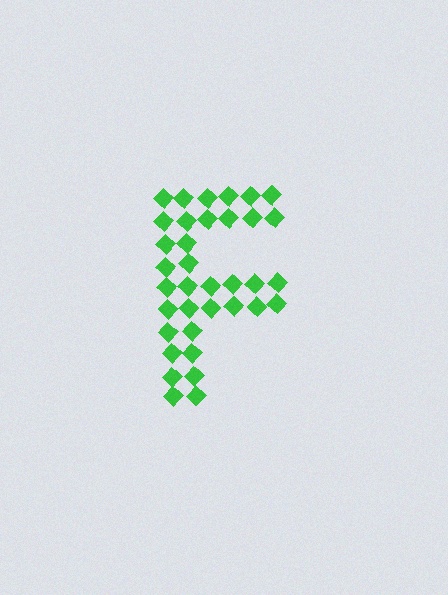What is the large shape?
The large shape is the letter F.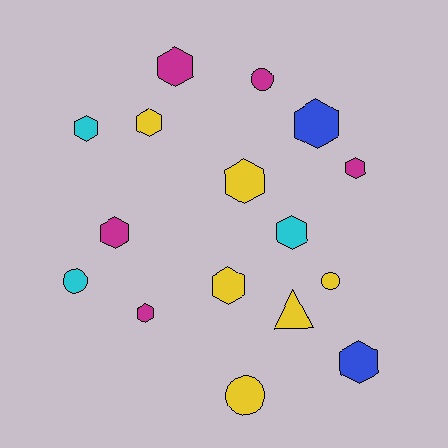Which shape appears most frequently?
Hexagon, with 11 objects.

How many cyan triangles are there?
There are no cyan triangles.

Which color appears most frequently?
Yellow, with 6 objects.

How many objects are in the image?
There are 16 objects.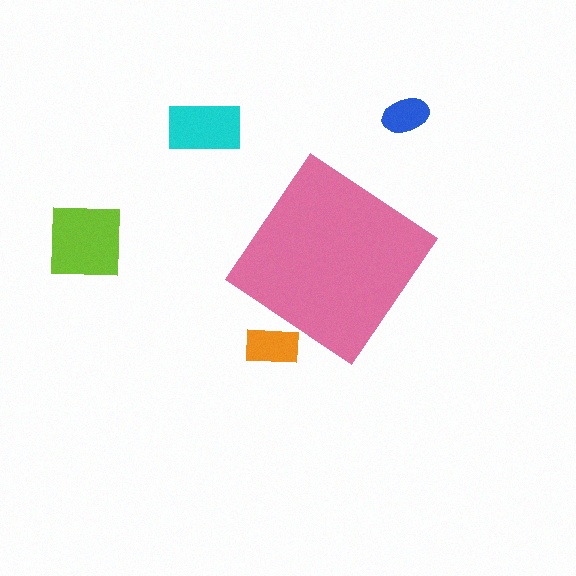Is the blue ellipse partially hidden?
No, the blue ellipse is fully visible.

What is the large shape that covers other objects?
A pink diamond.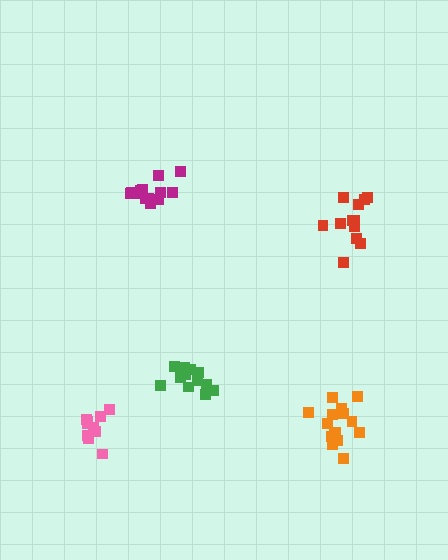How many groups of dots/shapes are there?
There are 5 groups.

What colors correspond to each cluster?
The clusters are colored: green, pink, orange, magenta, red.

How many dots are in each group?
Group 1: 12 dots, Group 2: 10 dots, Group 3: 16 dots, Group 4: 13 dots, Group 5: 12 dots (63 total).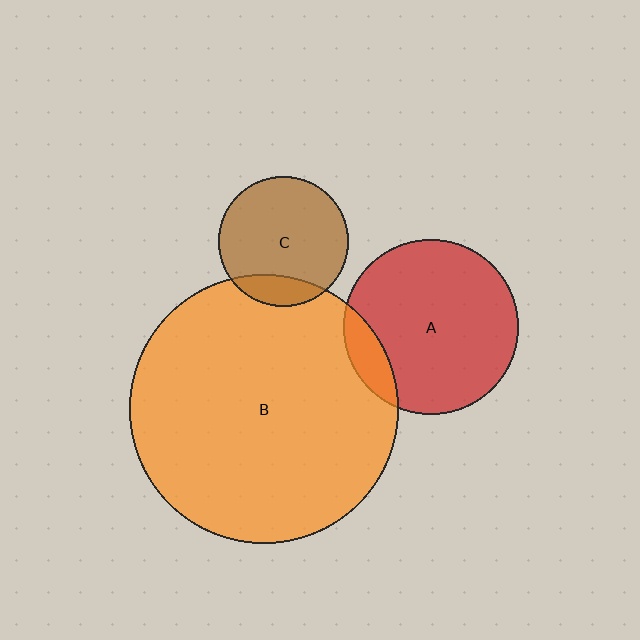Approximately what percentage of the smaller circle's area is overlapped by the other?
Approximately 15%.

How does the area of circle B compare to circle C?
Approximately 4.3 times.